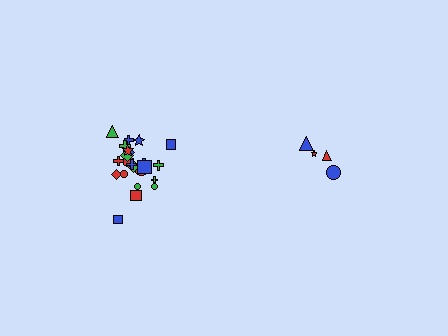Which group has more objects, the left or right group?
The left group.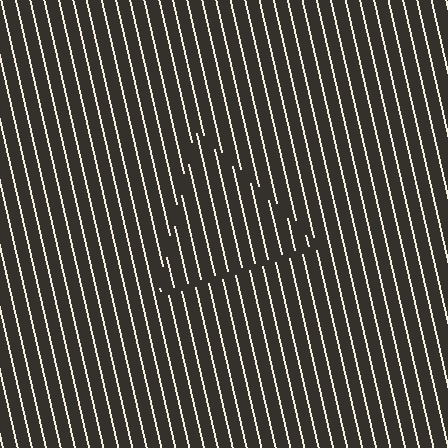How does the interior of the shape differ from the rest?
The interior of the shape contains the same grating, shifted by half a period — the contour is defined by the phase discontinuity where line-ends from the inner and outer gratings abut.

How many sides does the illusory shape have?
3 sides — the line-ends trace a triangle.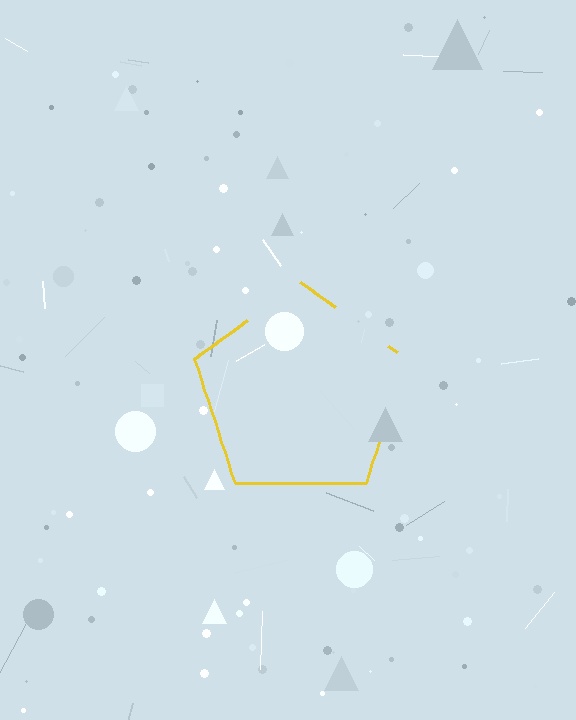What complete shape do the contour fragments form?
The contour fragments form a pentagon.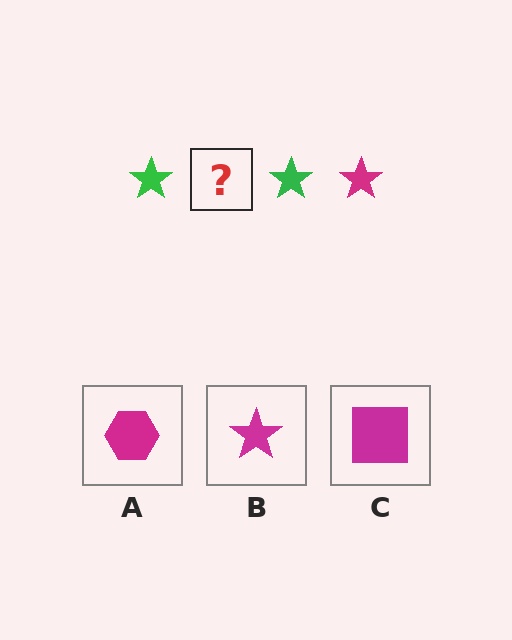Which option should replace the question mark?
Option B.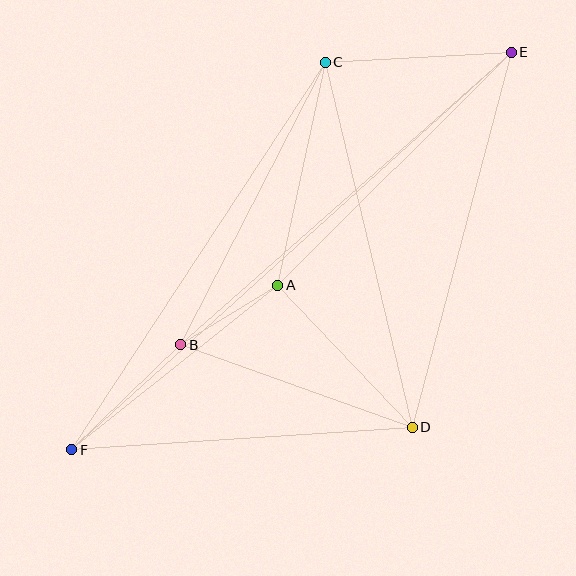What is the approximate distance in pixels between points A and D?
The distance between A and D is approximately 196 pixels.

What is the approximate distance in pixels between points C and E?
The distance between C and E is approximately 187 pixels.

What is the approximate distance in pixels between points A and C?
The distance between A and C is approximately 228 pixels.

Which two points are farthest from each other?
Points E and F are farthest from each other.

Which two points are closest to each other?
Points A and B are closest to each other.